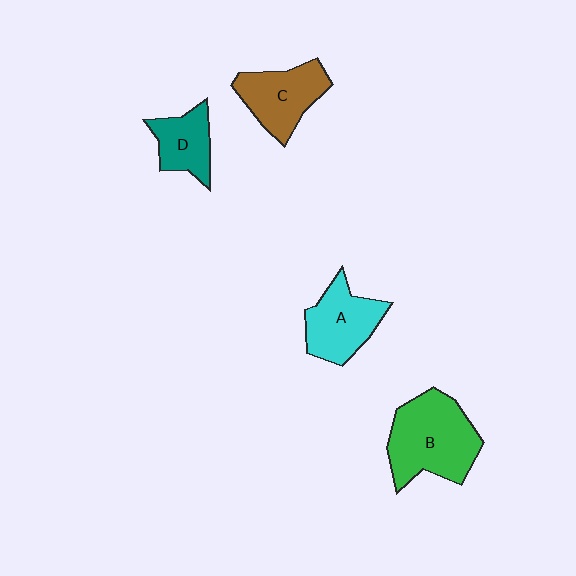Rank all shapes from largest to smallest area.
From largest to smallest: B (green), C (brown), A (cyan), D (teal).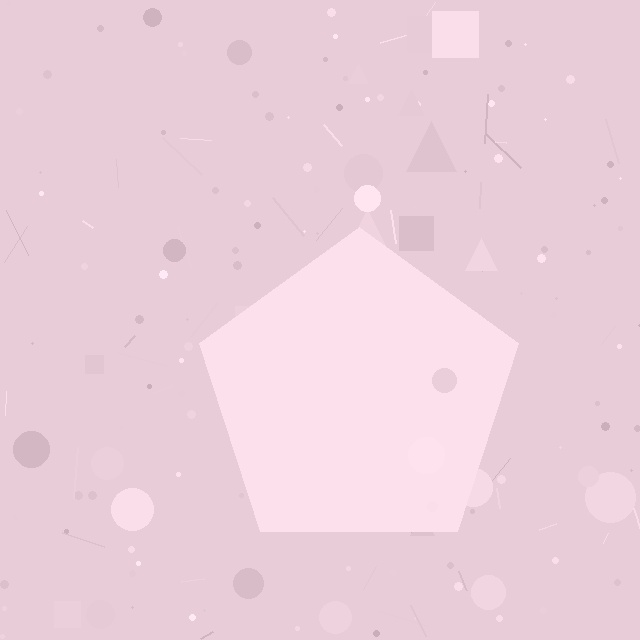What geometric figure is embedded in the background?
A pentagon is embedded in the background.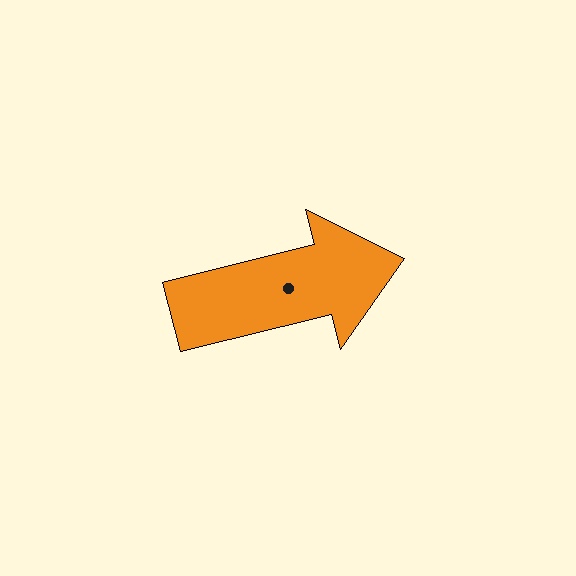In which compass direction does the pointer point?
East.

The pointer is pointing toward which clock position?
Roughly 3 o'clock.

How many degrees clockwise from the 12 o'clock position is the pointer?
Approximately 76 degrees.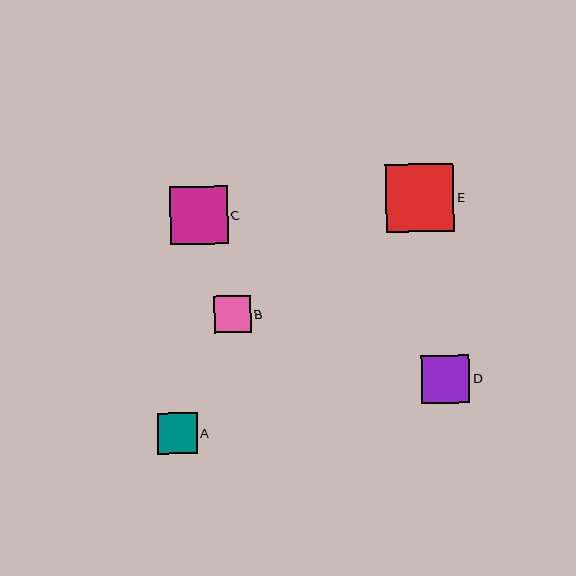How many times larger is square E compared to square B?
Square E is approximately 1.9 times the size of square B.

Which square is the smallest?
Square B is the smallest with a size of approximately 37 pixels.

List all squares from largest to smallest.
From largest to smallest: E, C, D, A, B.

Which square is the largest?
Square E is the largest with a size of approximately 68 pixels.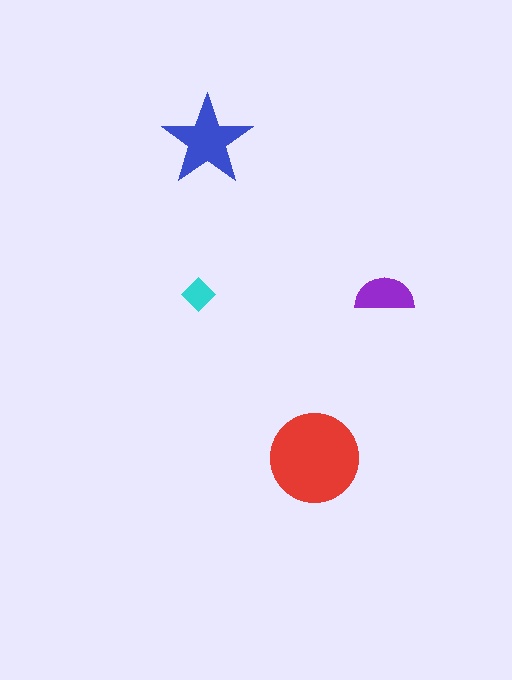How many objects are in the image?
There are 4 objects in the image.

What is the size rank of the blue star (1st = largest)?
2nd.